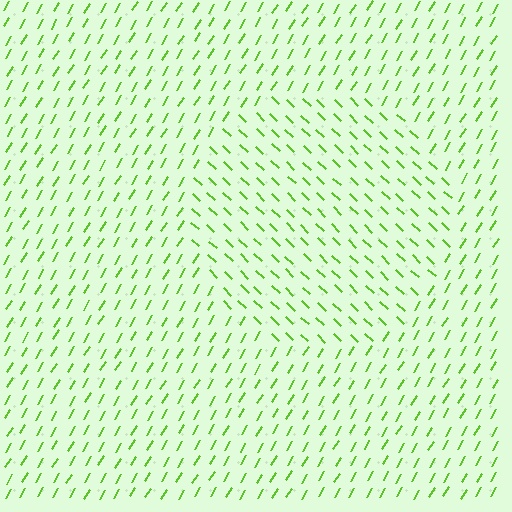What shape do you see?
I see a circle.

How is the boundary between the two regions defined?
The boundary is defined purely by a change in line orientation (approximately 77 degrees difference). All lines are the same color and thickness.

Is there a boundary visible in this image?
Yes, there is a texture boundary formed by a change in line orientation.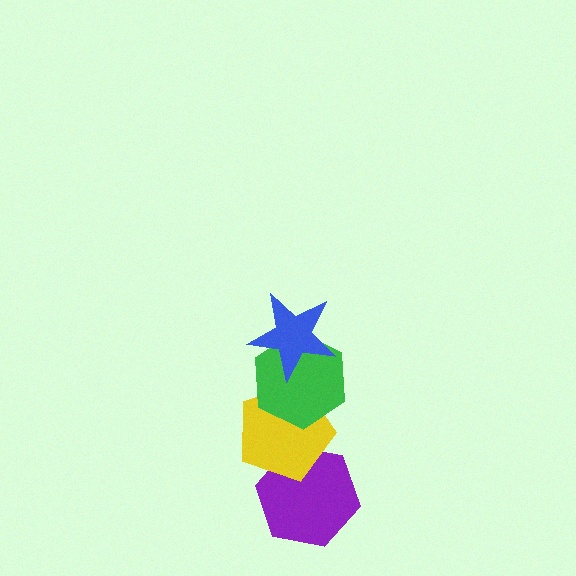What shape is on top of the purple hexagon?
The yellow pentagon is on top of the purple hexagon.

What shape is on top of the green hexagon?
The blue star is on top of the green hexagon.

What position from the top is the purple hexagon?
The purple hexagon is 4th from the top.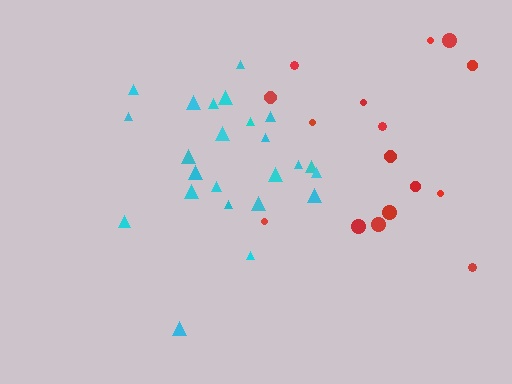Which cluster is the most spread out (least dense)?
Red.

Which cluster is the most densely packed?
Cyan.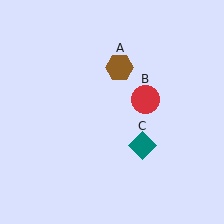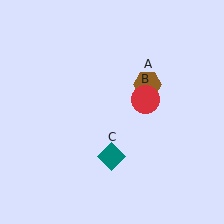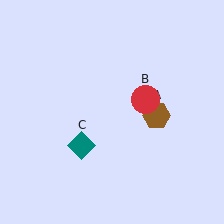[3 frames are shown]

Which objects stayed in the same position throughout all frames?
Red circle (object B) remained stationary.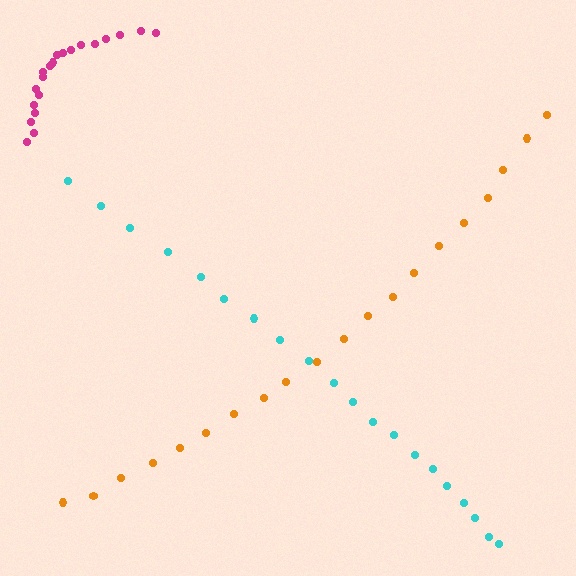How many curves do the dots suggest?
There are 3 distinct paths.